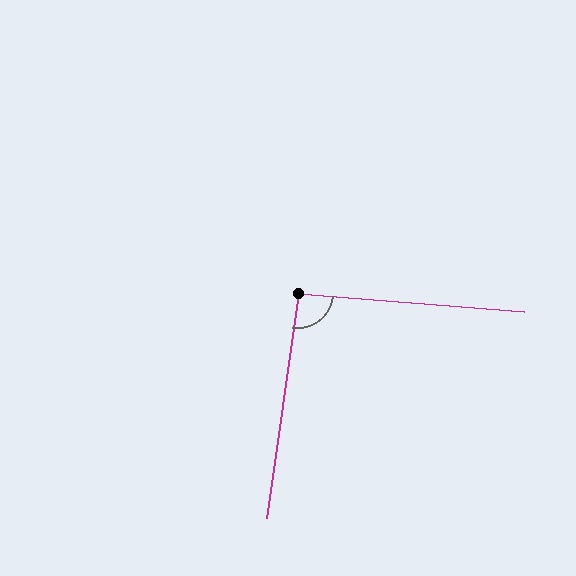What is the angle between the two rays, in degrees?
Approximately 93 degrees.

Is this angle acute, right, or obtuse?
It is approximately a right angle.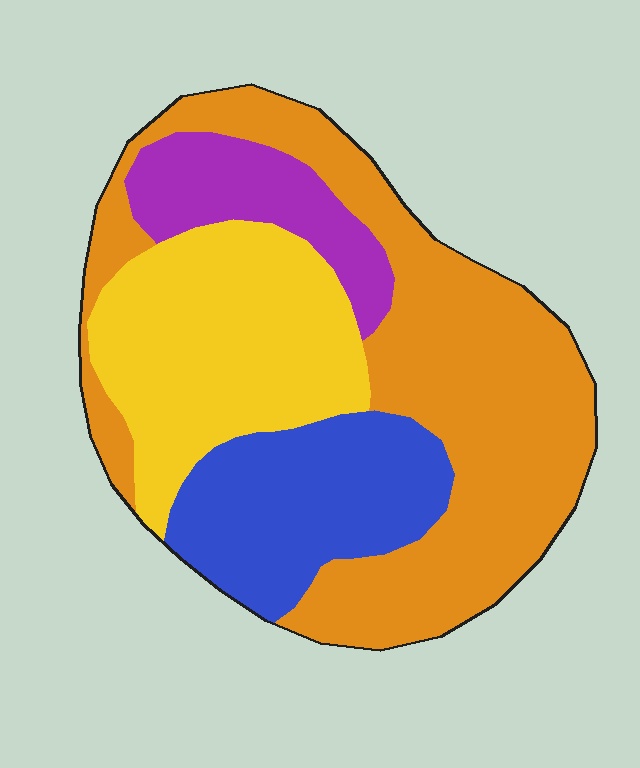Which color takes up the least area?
Purple, at roughly 10%.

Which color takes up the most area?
Orange, at roughly 45%.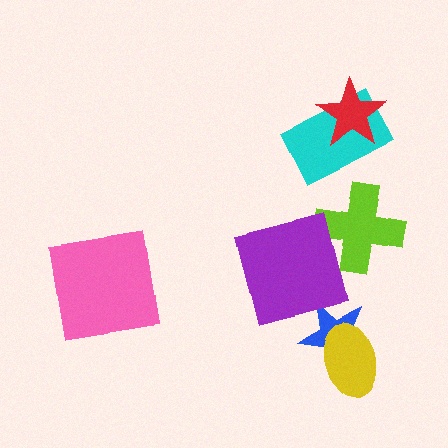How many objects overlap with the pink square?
0 objects overlap with the pink square.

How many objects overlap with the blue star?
1 object overlaps with the blue star.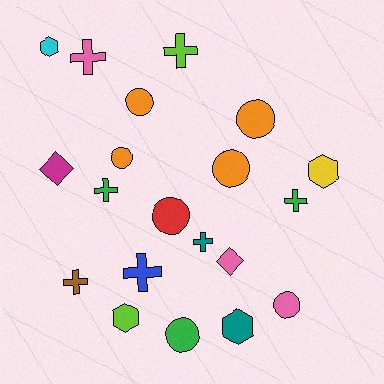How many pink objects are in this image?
There are 3 pink objects.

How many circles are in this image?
There are 7 circles.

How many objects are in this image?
There are 20 objects.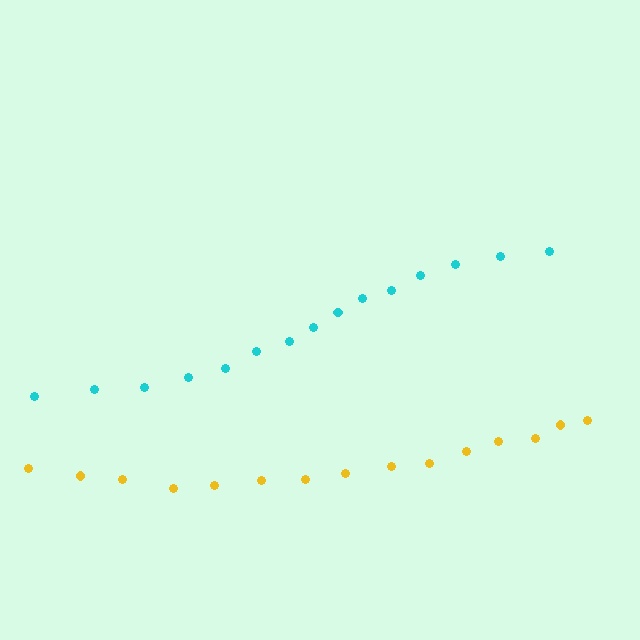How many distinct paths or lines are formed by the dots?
There are 2 distinct paths.